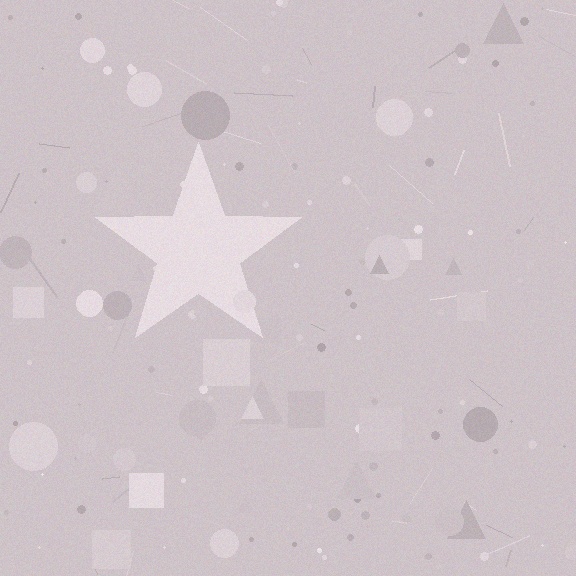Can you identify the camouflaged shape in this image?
The camouflaged shape is a star.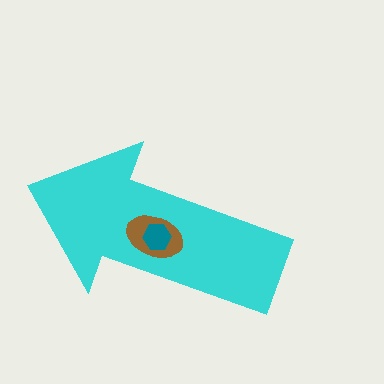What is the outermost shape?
The cyan arrow.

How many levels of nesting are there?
3.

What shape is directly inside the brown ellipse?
The teal hexagon.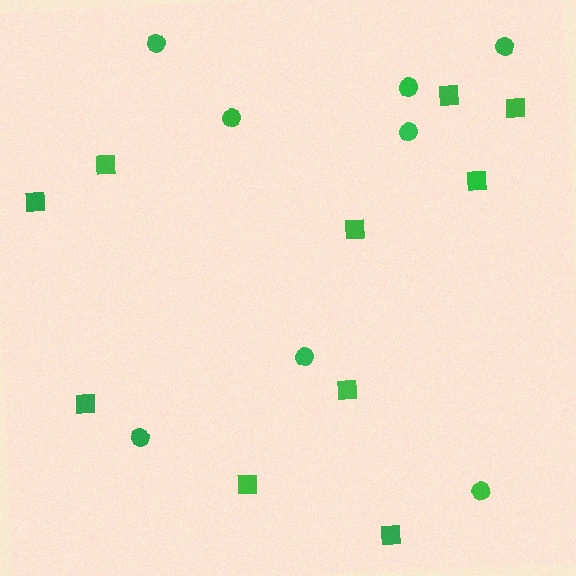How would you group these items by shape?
There are 2 groups: one group of squares (10) and one group of circles (8).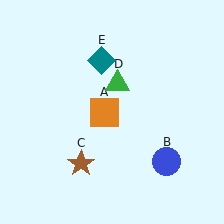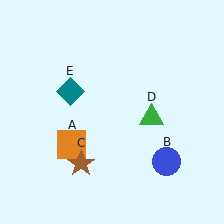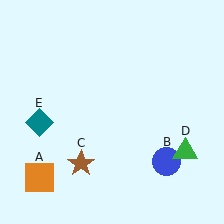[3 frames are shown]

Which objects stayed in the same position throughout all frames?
Blue circle (object B) and brown star (object C) remained stationary.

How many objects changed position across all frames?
3 objects changed position: orange square (object A), green triangle (object D), teal diamond (object E).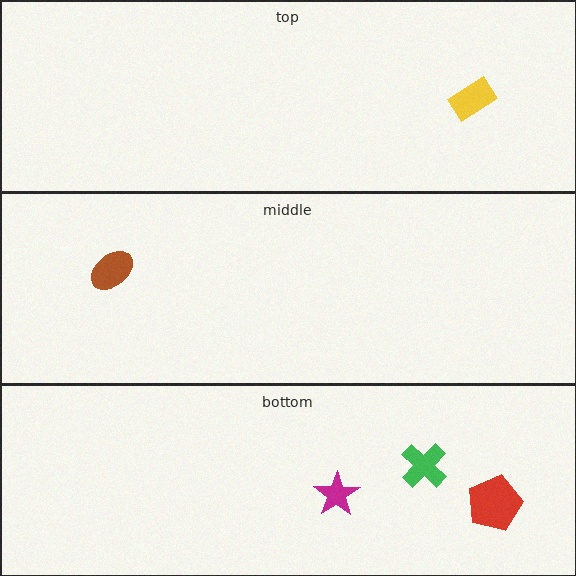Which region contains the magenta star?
The bottom region.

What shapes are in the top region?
The yellow rectangle.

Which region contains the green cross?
The bottom region.